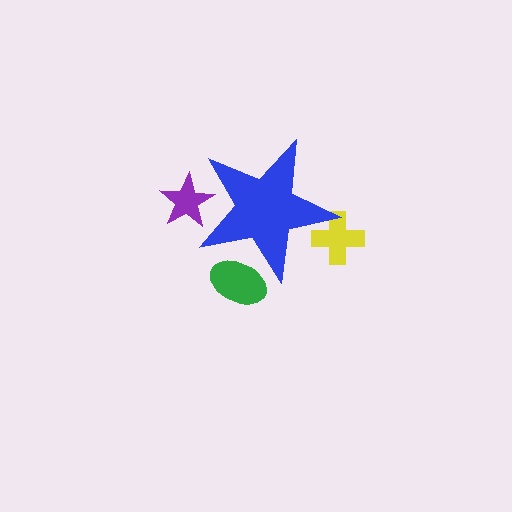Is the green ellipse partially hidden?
Yes, the green ellipse is partially hidden behind the blue star.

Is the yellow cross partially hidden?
Yes, the yellow cross is partially hidden behind the blue star.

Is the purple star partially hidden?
Yes, the purple star is partially hidden behind the blue star.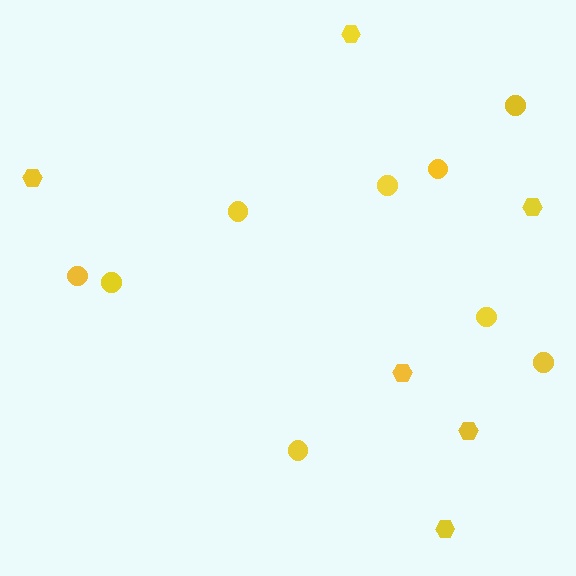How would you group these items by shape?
There are 2 groups: one group of hexagons (6) and one group of circles (9).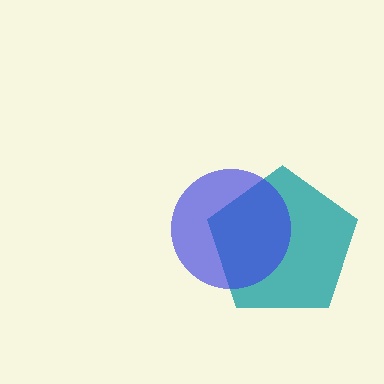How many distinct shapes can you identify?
There are 2 distinct shapes: a teal pentagon, a blue circle.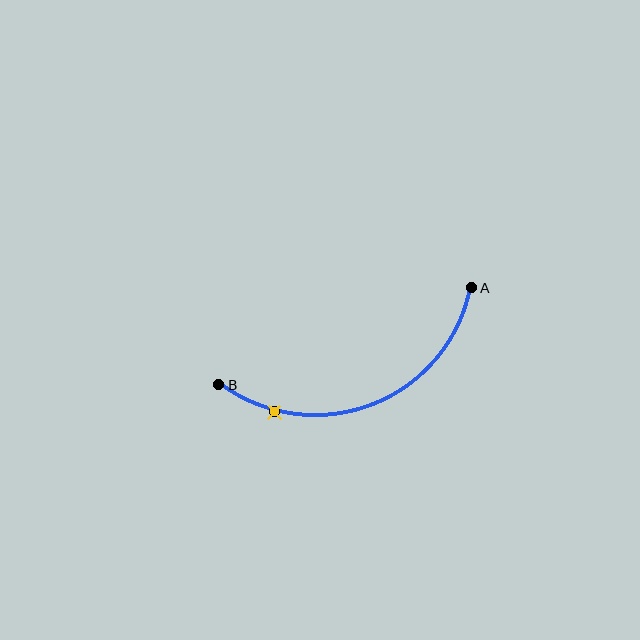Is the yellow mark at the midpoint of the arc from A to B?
No. The yellow mark lies on the arc but is closer to endpoint B. The arc midpoint would be at the point on the curve equidistant along the arc from both A and B.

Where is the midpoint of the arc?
The arc midpoint is the point on the curve farthest from the straight line joining A and B. It sits below that line.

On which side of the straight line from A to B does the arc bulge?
The arc bulges below the straight line connecting A and B.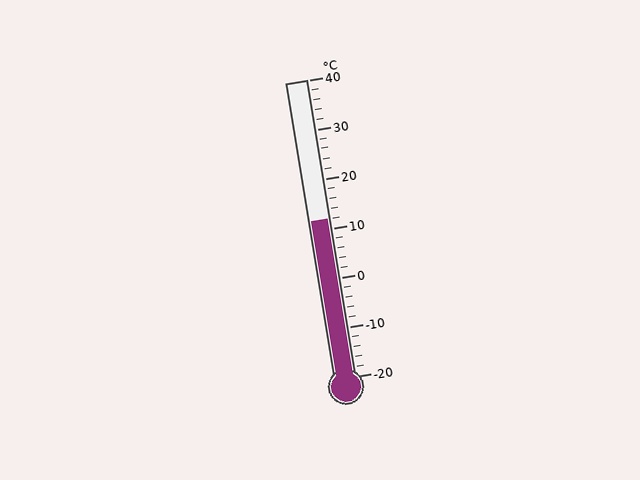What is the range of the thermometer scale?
The thermometer scale ranges from -20°C to 40°C.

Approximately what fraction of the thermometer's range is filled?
The thermometer is filled to approximately 55% of its range.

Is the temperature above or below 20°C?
The temperature is below 20°C.